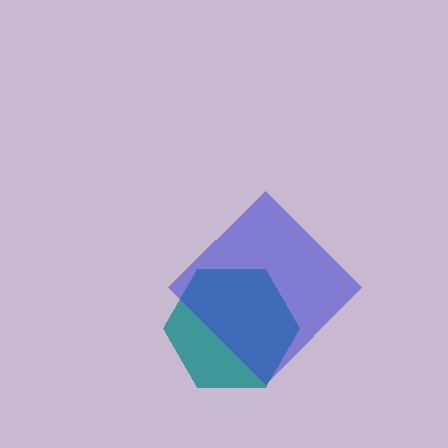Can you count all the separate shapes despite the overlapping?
Yes, there are 2 separate shapes.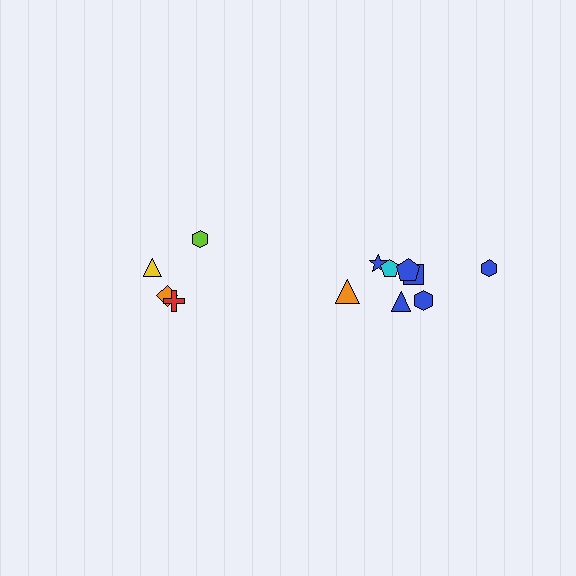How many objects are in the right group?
There are 8 objects.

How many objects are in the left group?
There are 4 objects.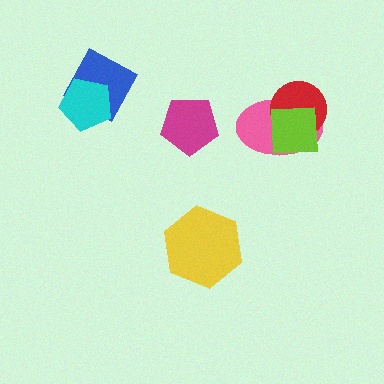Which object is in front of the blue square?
The cyan pentagon is in front of the blue square.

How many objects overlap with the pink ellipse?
2 objects overlap with the pink ellipse.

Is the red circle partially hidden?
Yes, it is partially covered by another shape.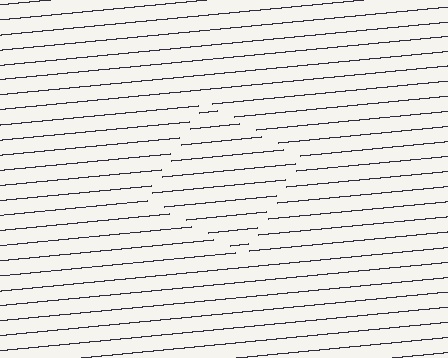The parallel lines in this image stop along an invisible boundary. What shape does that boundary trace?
An illusory square. The interior of the shape contains the same grating, shifted by half a period — the contour is defined by the phase discontinuity where line-ends from the inner and outer gratings abut.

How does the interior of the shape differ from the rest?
The interior of the shape contains the same grating, shifted by half a period — the contour is defined by the phase discontinuity where line-ends from the inner and outer gratings abut.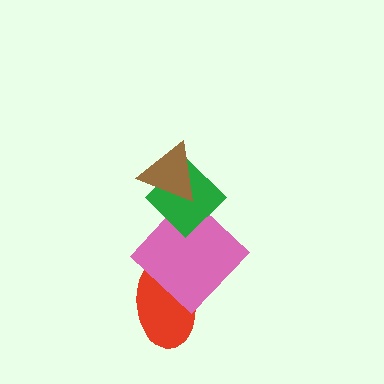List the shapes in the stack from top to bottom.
From top to bottom: the brown triangle, the green diamond, the pink diamond, the red ellipse.